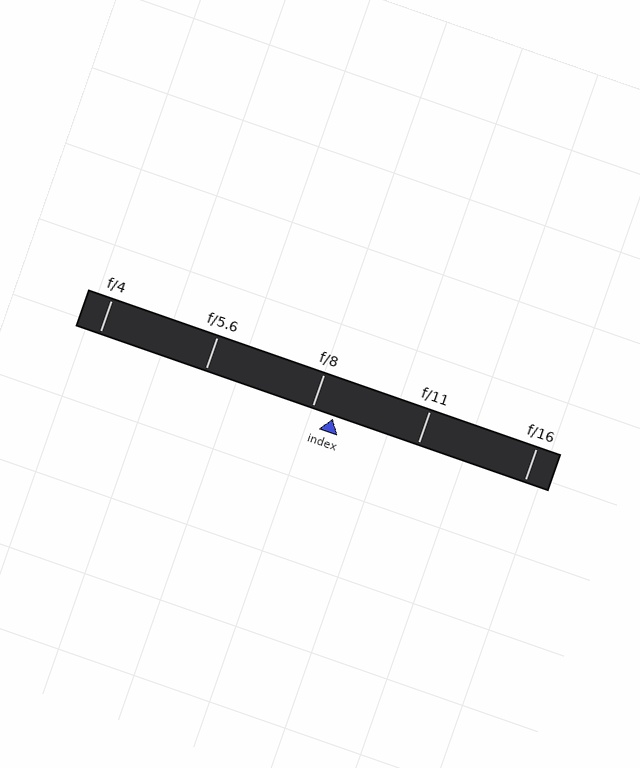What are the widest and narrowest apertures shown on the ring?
The widest aperture shown is f/4 and the narrowest is f/16.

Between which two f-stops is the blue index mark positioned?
The index mark is between f/8 and f/11.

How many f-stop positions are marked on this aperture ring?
There are 5 f-stop positions marked.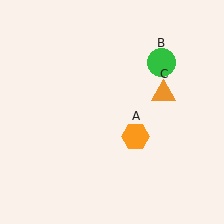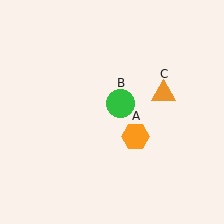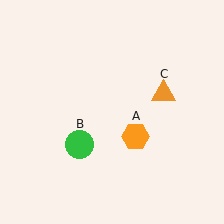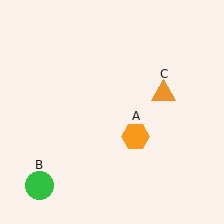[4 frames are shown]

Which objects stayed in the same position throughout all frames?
Orange hexagon (object A) and orange triangle (object C) remained stationary.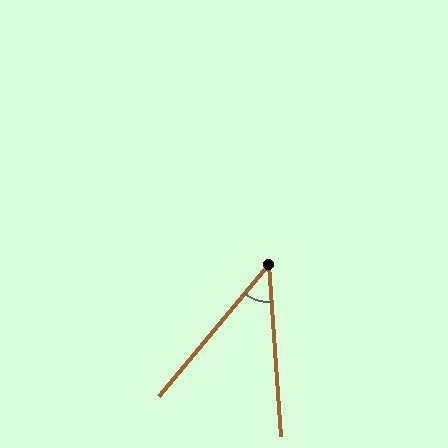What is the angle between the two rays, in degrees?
Approximately 44 degrees.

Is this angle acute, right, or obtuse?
It is acute.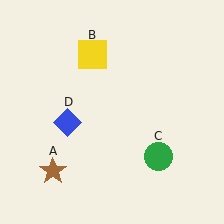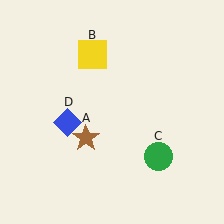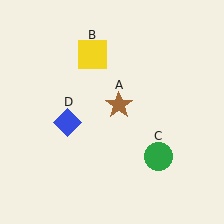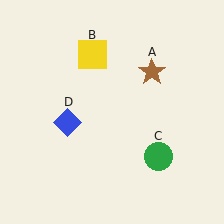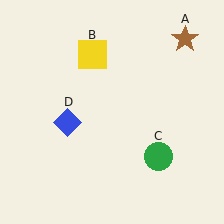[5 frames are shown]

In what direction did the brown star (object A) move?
The brown star (object A) moved up and to the right.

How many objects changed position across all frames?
1 object changed position: brown star (object A).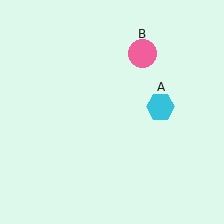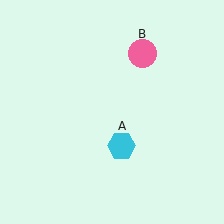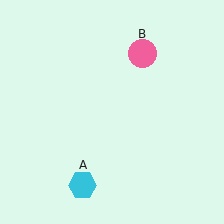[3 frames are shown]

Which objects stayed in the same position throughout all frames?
Pink circle (object B) remained stationary.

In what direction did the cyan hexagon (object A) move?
The cyan hexagon (object A) moved down and to the left.